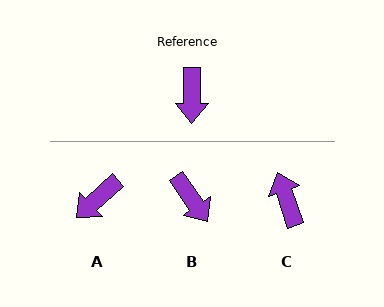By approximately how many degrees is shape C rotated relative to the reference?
Approximately 161 degrees clockwise.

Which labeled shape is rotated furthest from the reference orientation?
C, about 161 degrees away.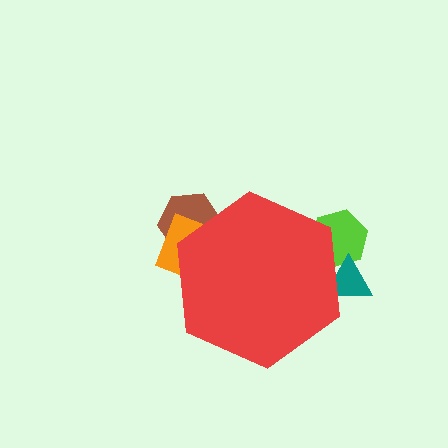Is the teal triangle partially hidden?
Yes, the teal triangle is partially hidden behind the red hexagon.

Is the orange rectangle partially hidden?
Yes, the orange rectangle is partially hidden behind the red hexagon.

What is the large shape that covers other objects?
A red hexagon.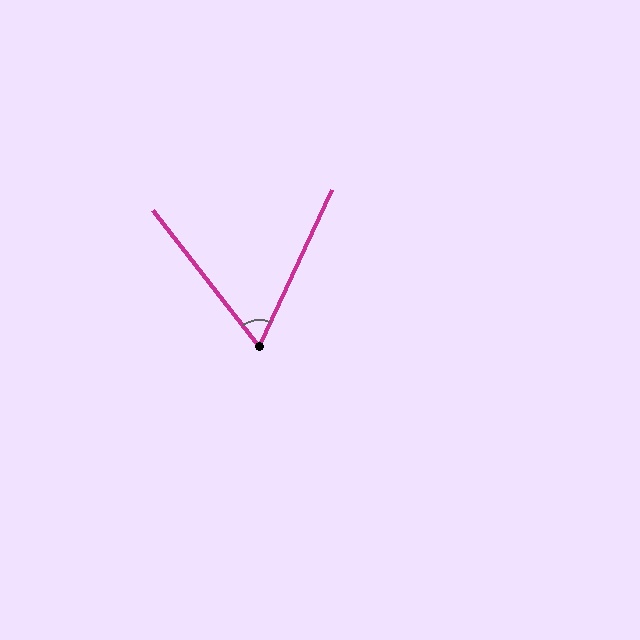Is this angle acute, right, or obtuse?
It is acute.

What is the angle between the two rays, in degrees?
Approximately 63 degrees.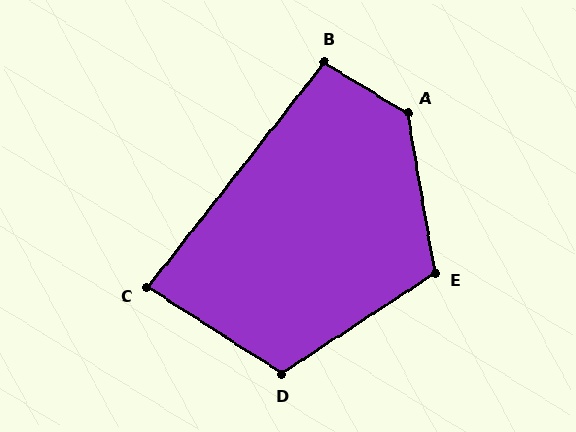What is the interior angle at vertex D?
Approximately 114 degrees (obtuse).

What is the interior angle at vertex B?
Approximately 97 degrees (obtuse).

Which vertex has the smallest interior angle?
C, at approximately 85 degrees.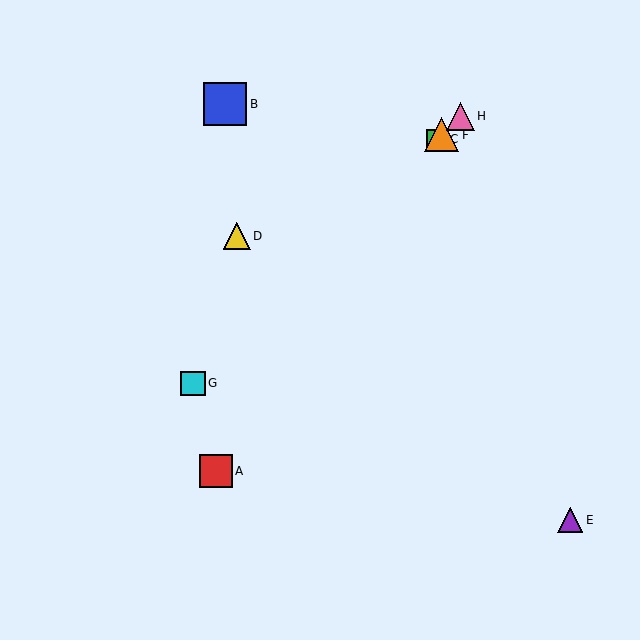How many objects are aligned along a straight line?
4 objects (C, F, G, H) are aligned along a straight line.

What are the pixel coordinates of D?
Object D is at (237, 236).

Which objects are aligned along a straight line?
Objects C, F, G, H are aligned along a straight line.